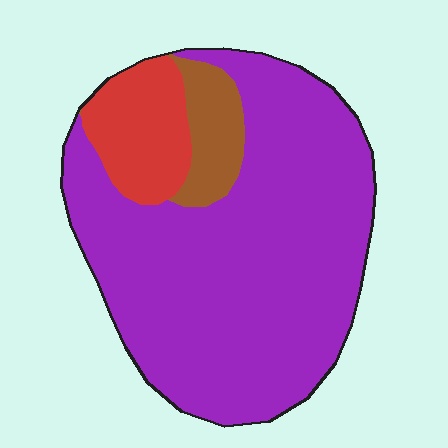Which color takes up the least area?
Brown, at roughly 10%.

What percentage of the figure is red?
Red takes up about one eighth (1/8) of the figure.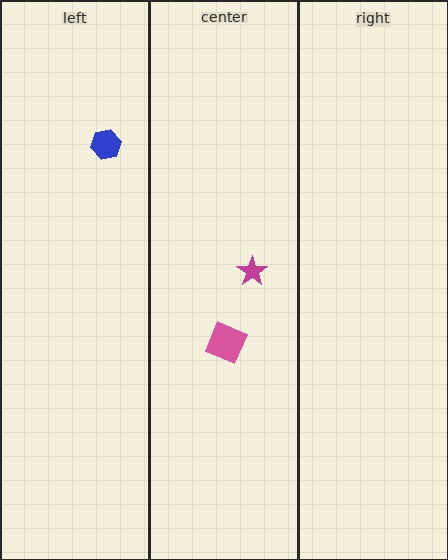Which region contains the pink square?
The center region.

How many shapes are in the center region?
2.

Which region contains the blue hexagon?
The left region.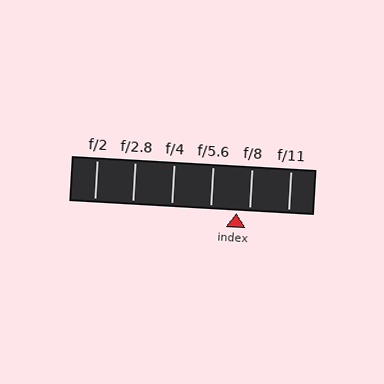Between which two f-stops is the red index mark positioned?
The index mark is between f/5.6 and f/8.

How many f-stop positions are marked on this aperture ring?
There are 6 f-stop positions marked.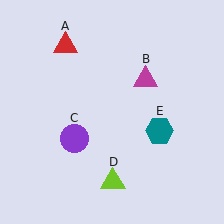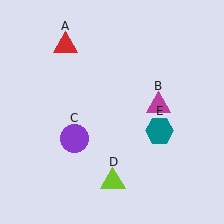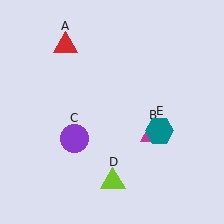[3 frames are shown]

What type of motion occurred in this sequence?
The magenta triangle (object B) rotated clockwise around the center of the scene.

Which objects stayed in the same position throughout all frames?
Red triangle (object A) and purple circle (object C) and lime triangle (object D) and teal hexagon (object E) remained stationary.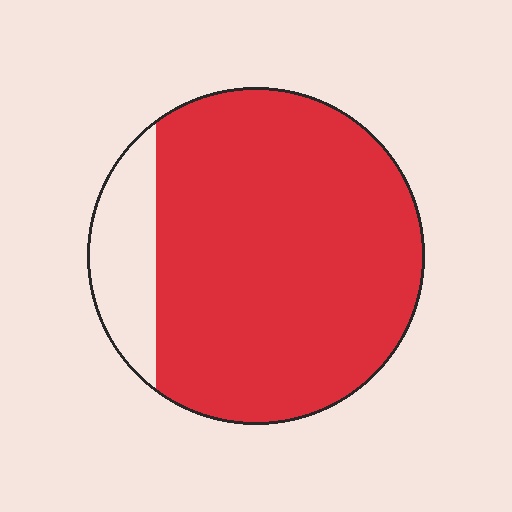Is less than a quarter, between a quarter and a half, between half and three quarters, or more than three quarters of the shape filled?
More than three quarters.